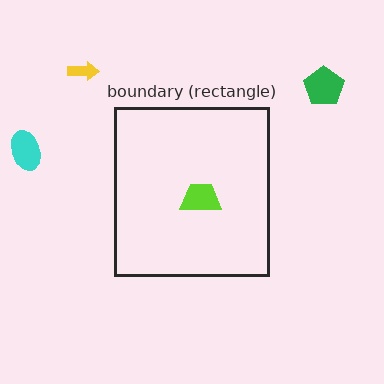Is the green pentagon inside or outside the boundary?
Outside.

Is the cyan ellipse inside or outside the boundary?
Outside.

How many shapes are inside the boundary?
1 inside, 3 outside.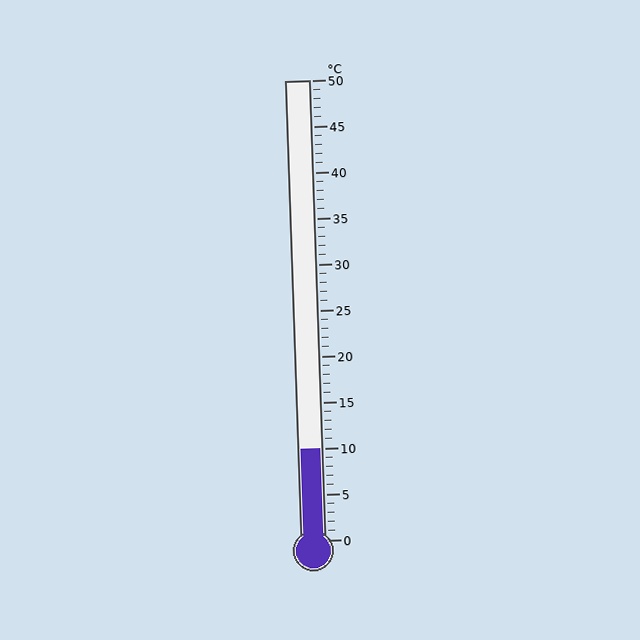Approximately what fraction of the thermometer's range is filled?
The thermometer is filled to approximately 20% of its range.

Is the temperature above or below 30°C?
The temperature is below 30°C.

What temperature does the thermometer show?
The thermometer shows approximately 10°C.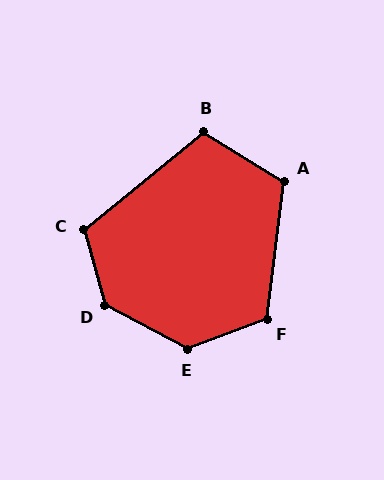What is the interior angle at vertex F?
Approximately 118 degrees (obtuse).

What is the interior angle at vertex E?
Approximately 132 degrees (obtuse).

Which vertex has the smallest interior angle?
B, at approximately 109 degrees.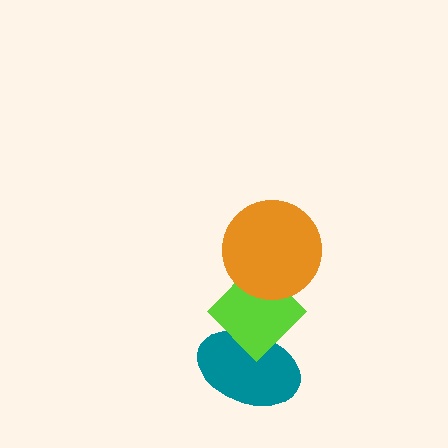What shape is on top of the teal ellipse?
The lime diamond is on top of the teal ellipse.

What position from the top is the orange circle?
The orange circle is 1st from the top.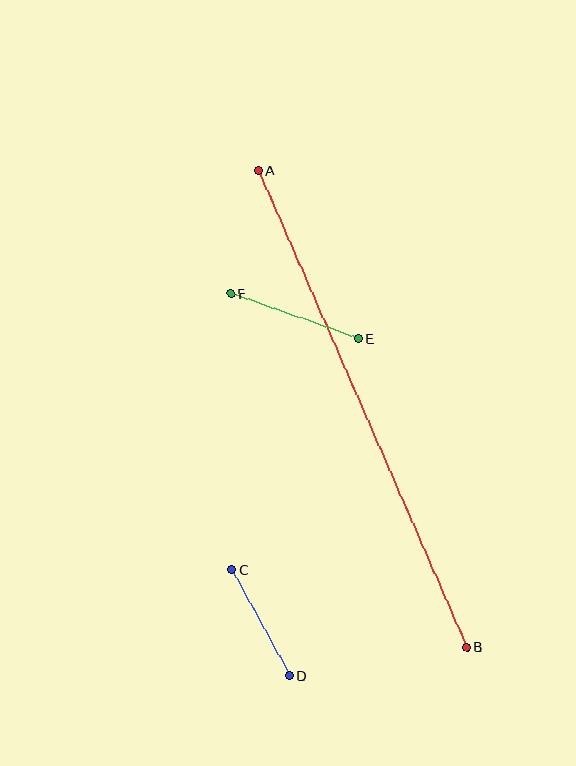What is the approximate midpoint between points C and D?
The midpoint is at approximately (261, 623) pixels.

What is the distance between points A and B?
The distance is approximately 520 pixels.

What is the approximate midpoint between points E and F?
The midpoint is at approximately (295, 317) pixels.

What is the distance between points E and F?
The distance is approximately 136 pixels.